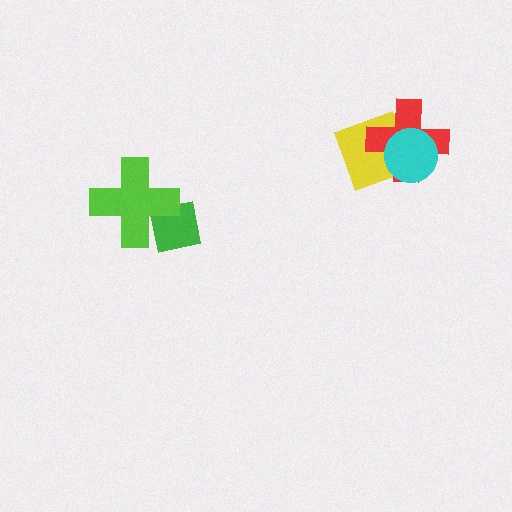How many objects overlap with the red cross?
2 objects overlap with the red cross.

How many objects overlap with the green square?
1 object overlaps with the green square.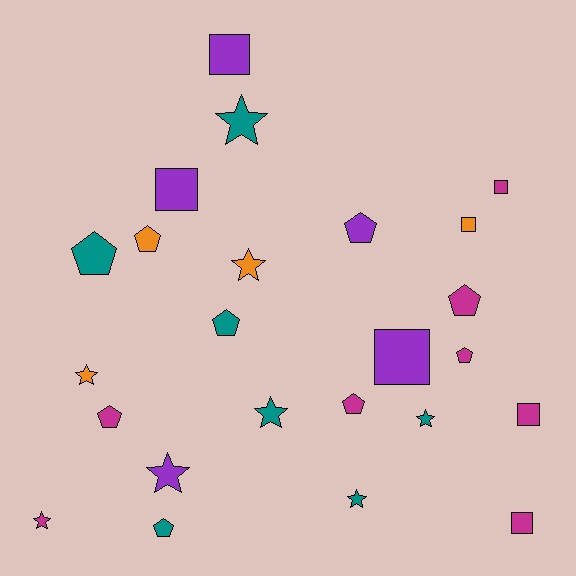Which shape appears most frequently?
Pentagon, with 9 objects.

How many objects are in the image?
There are 24 objects.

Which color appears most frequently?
Magenta, with 8 objects.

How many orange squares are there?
There is 1 orange square.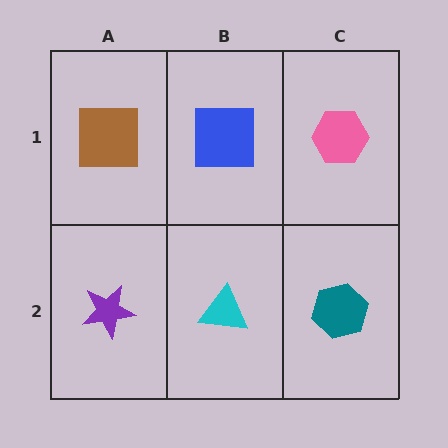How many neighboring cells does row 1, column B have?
3.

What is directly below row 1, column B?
A cyan triangle.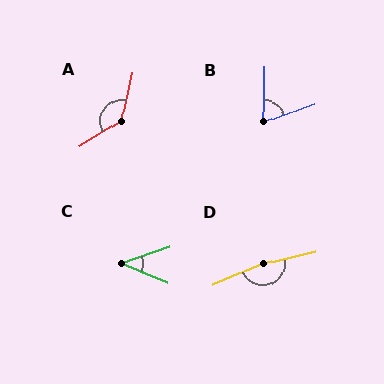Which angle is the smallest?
C, at approximately 41 degrees.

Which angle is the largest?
D, at approximately 170 degrees.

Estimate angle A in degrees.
Approximately 135 degrees.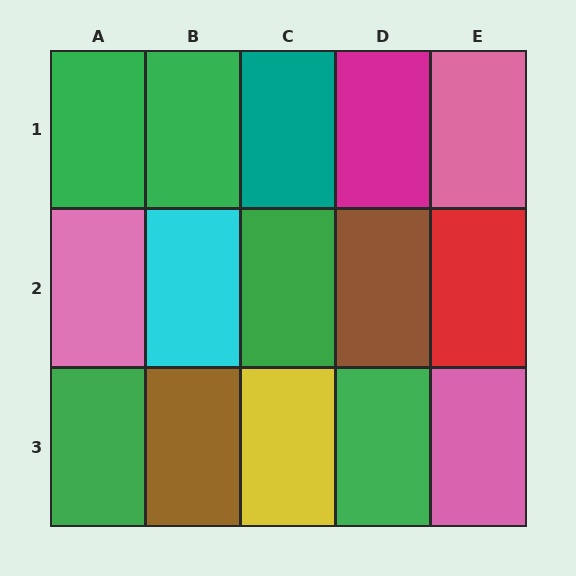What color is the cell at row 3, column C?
Yellow.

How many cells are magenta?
1 cell is magenta.